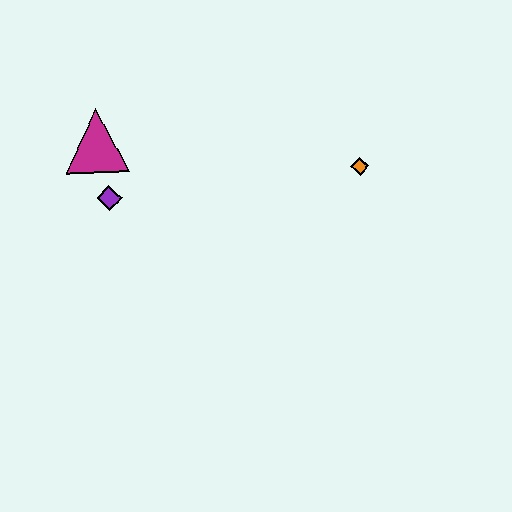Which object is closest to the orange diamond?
The purple diamond is closest to the orange diamond.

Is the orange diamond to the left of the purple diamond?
No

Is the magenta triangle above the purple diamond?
Yes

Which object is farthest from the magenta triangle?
The orange diamond is farthest from the magenta triangle.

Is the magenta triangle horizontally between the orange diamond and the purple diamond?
No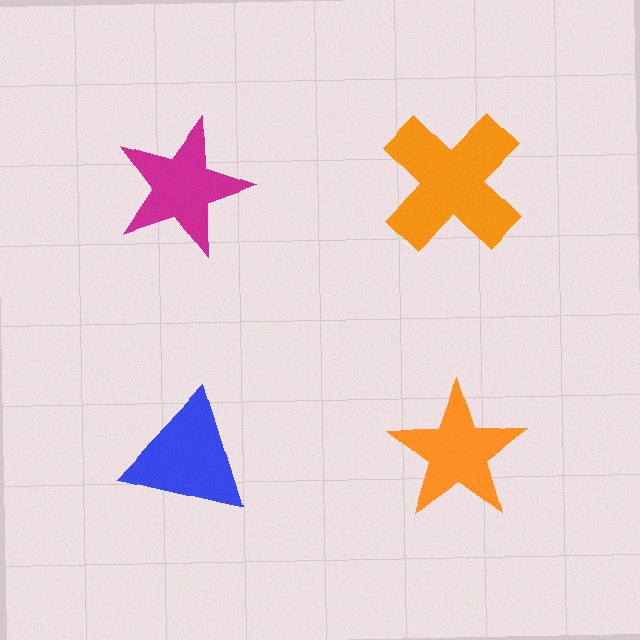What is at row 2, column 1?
A blue triangle.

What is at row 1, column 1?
A magenta star.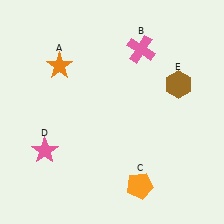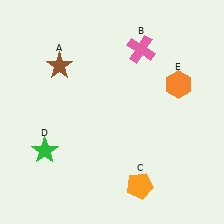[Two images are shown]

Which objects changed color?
A changed from orange to brown. D changed from pink to green. E changed from brown to orange.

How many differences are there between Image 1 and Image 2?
There are 3 differences between the two images.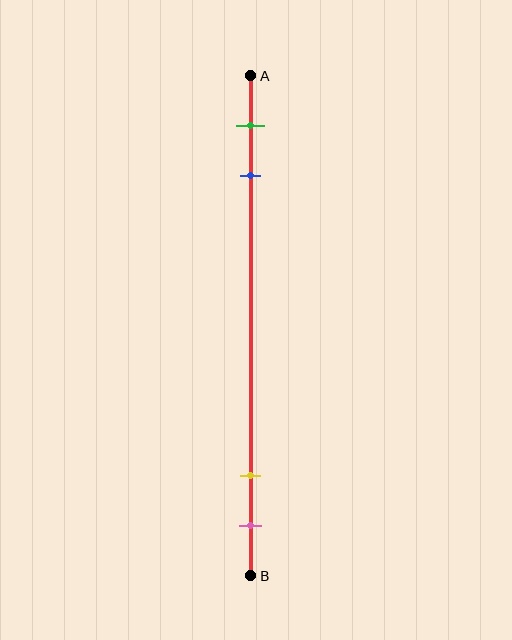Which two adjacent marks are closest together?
The yellow and pink marks are the closest adjacent pair.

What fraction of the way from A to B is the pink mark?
The pink mark is approximately 90% (0.9) of the way from A to B.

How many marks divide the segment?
There are 4 marks dividing the segment.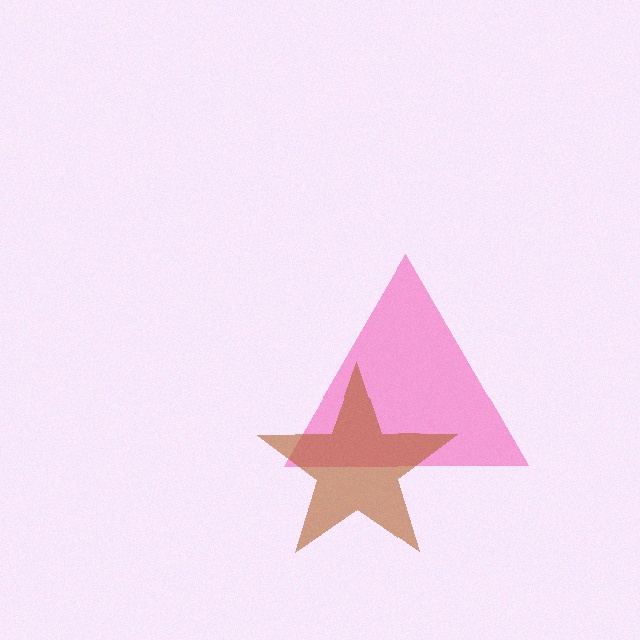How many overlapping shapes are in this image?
There are 2 overlapping shapes in the image.